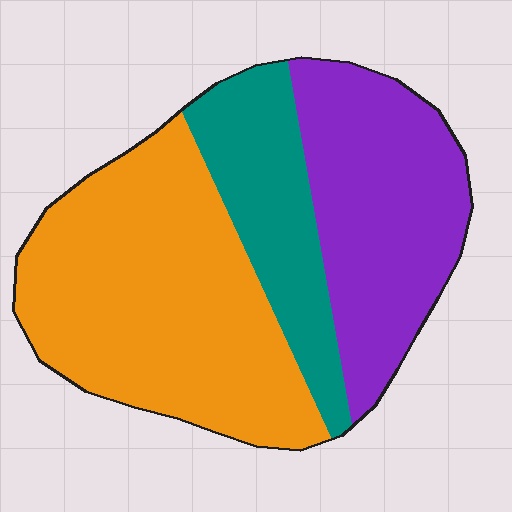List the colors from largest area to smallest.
From largest to smallest: orange, purple, teal.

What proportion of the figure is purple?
Purple covers 32% of the figure.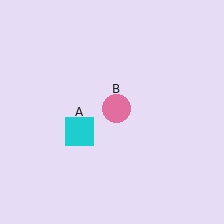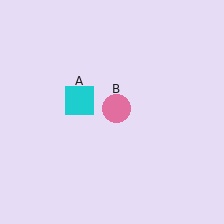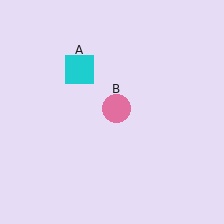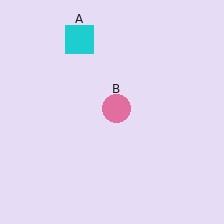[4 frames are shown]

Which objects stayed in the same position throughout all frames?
Pink circle (object B) remained stationary.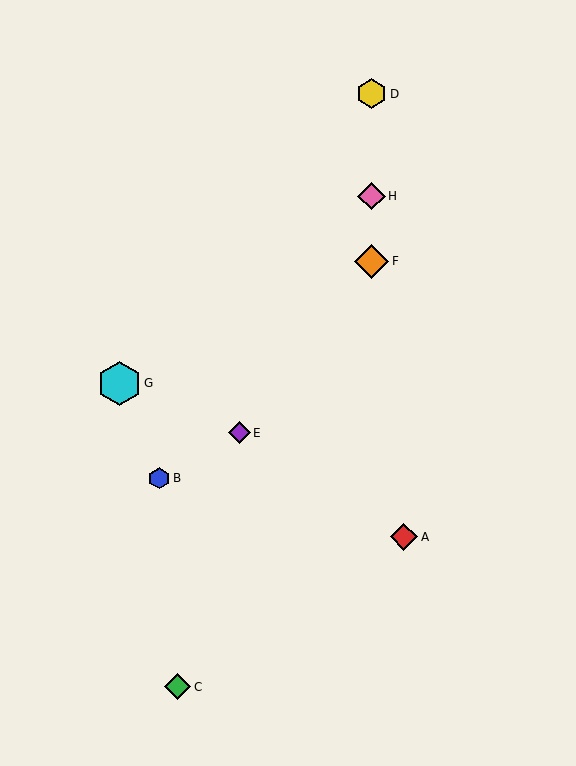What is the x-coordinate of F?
Object F is at x≈372.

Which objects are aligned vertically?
Objects D, F, H are aligned vertically.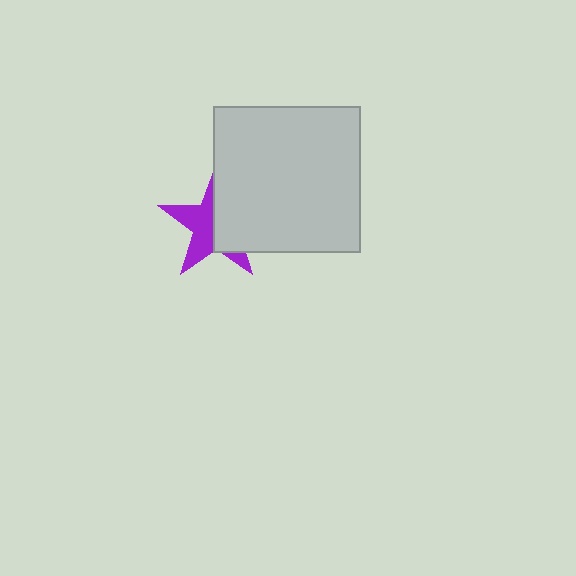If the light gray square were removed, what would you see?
You would see the complete purple star.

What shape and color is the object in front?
The object in front is a light gray square.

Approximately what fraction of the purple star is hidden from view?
Roughly 49% of the purple star is hidden behind the light gray square.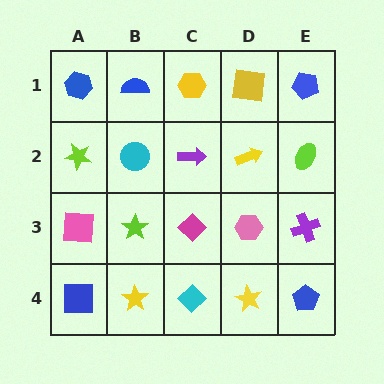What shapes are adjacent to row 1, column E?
A lime ellipse (row 2, column E), a yellow square (row 1, column D).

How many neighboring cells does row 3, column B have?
4.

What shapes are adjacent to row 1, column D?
A yellow arrow (row 2, column D), a yellow hexagon (row 1, column C), a blue pentagon (row 1, column E).